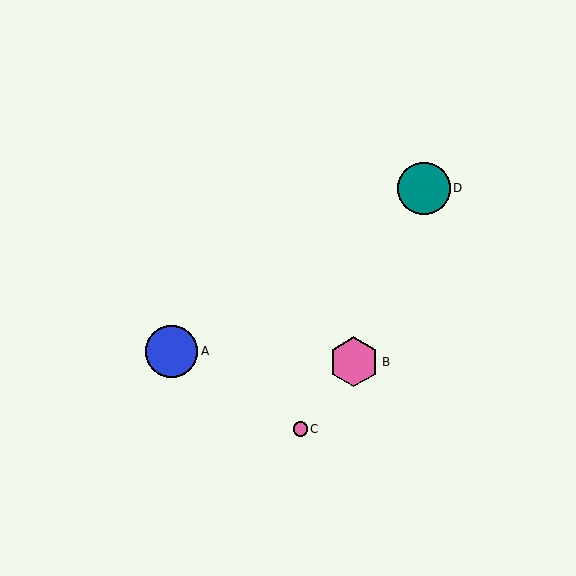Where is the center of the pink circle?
The center of the pink circle is at (300, 429).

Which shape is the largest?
The teal circle (labeled D) is the largest.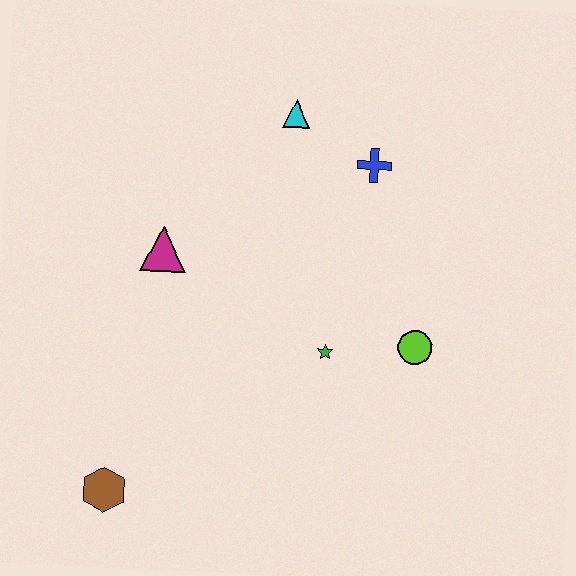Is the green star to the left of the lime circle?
Yes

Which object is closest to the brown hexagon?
The magenta triangle is closest to the brown hexagon.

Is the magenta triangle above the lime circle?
Yes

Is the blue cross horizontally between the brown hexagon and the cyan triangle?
No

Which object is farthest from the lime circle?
The brown hexagon is farthest from the lime circle.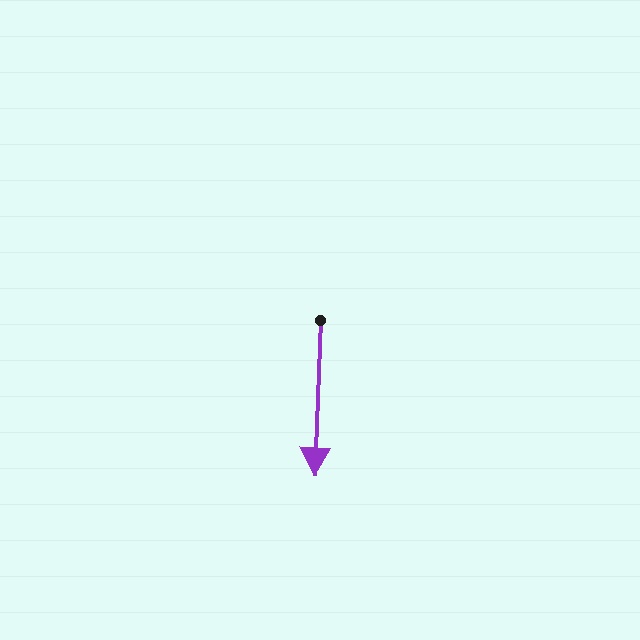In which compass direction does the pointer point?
South.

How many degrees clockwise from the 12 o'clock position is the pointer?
Approximately 182 degrees.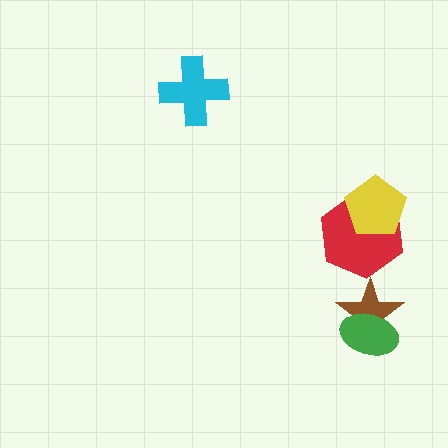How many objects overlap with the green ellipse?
1 object overlaps with the green ellipse.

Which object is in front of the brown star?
The green ellipse is in front of the brown star.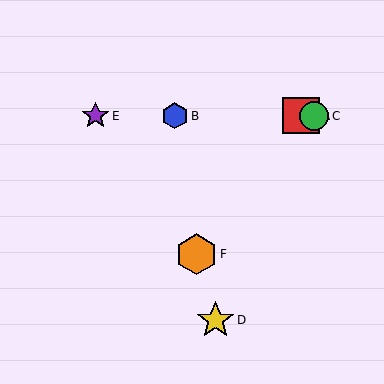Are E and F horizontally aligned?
No, E is at y≈116 and F is at y≈254.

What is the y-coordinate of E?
Object E is at y≈116.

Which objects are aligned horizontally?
Objects A, B, C, E are aligned horizontally.